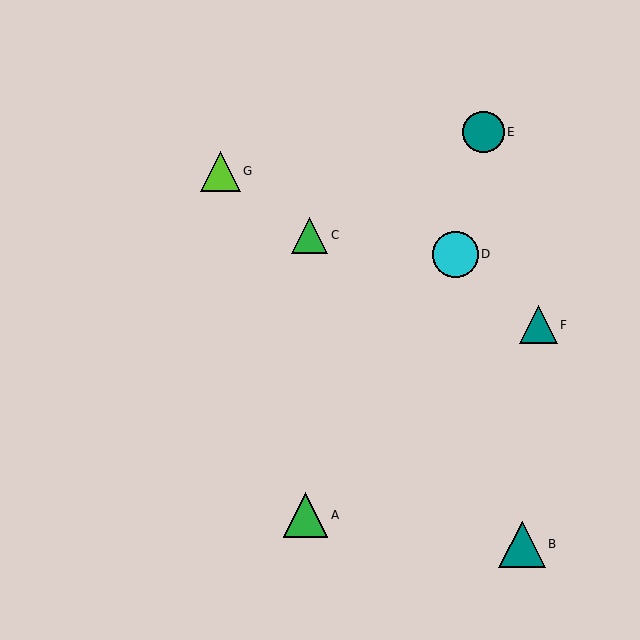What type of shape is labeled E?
Shape E is a teal circle.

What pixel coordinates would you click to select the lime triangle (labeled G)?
Click at (220, 171) to select the lime triangle G.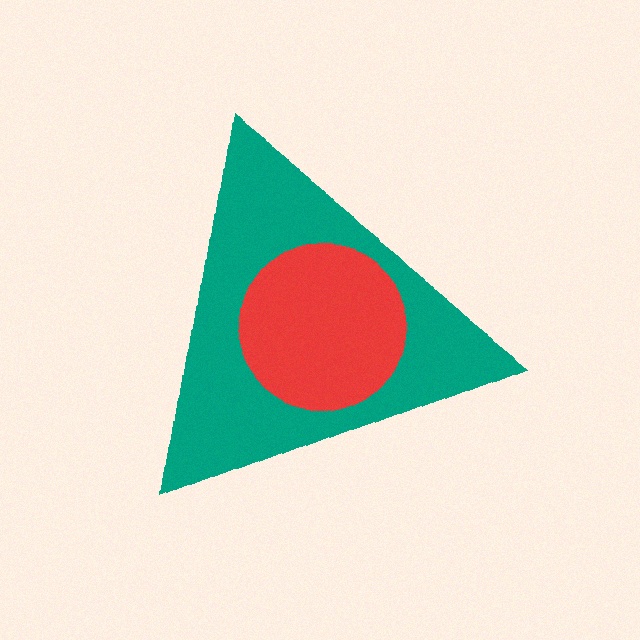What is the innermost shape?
The red circle.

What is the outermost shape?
The teal triangle.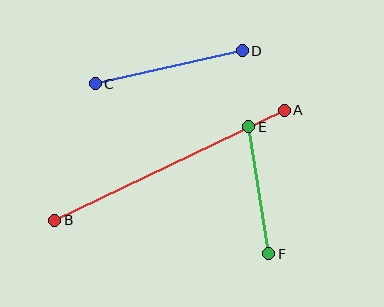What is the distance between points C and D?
The distance is approximately 151 pixels.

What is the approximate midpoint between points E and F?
The midpoint is at approximately (259, 190) pixels.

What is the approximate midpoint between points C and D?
The midpoint is at approximately (169, 67) pixels.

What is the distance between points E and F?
The distance is approximately 129 pixels.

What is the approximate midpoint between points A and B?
The midpoint is at approximately (170, 165) pixels.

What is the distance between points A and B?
The distance is approximately 255 pixels.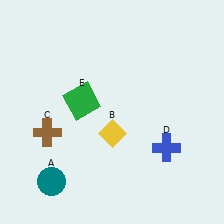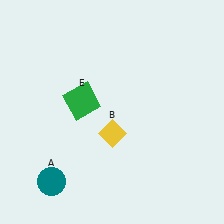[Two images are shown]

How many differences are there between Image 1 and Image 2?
There are 2 differences between the two images.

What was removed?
The blue cross (D), the brown cross (C) were removed in Image 2.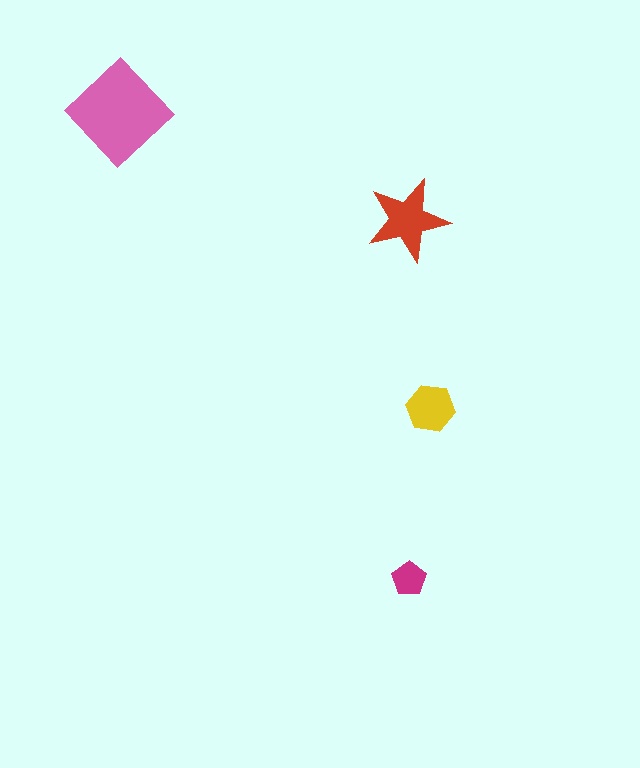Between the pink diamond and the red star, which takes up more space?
The pink diamond.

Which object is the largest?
The pink diamond.